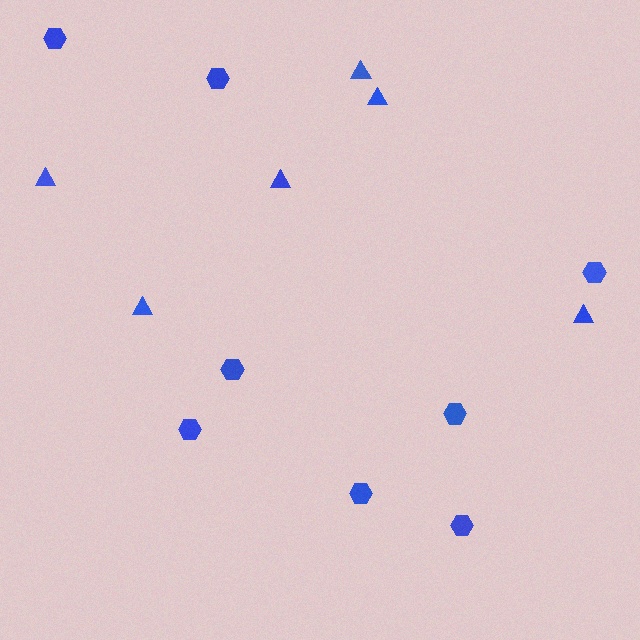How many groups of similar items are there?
There are 2 groups: one group of hexagons (8) and one group of triangles (6).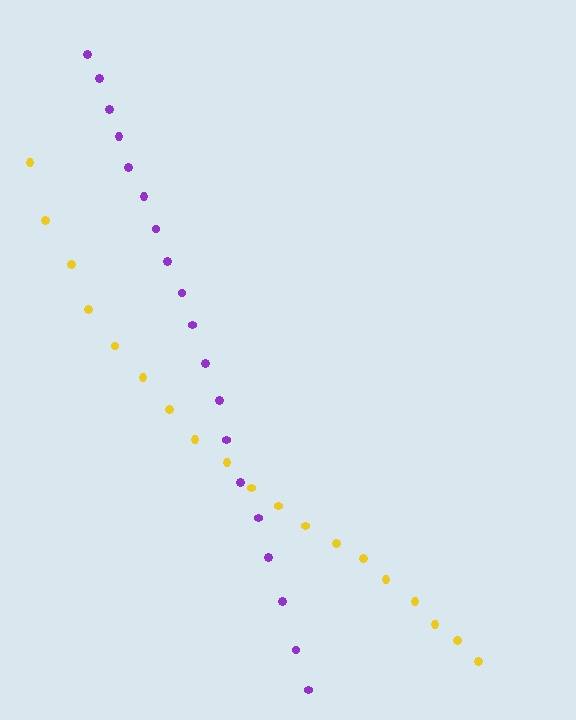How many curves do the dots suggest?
There are 2 distinct paths.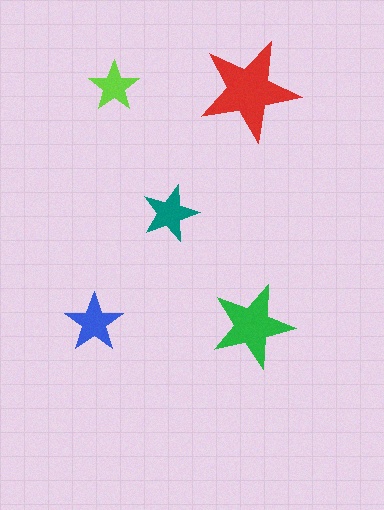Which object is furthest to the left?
The blue star is leftmost.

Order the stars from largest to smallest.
the red one, the green one, the blue one, the teal one, the lime one.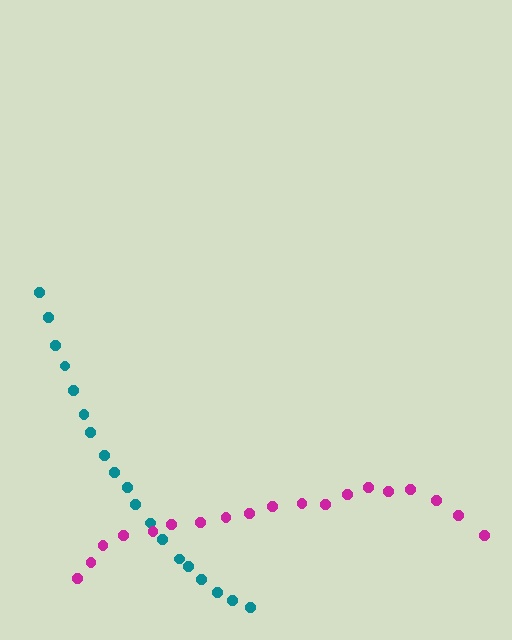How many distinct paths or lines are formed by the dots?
There are 2 distinct paths.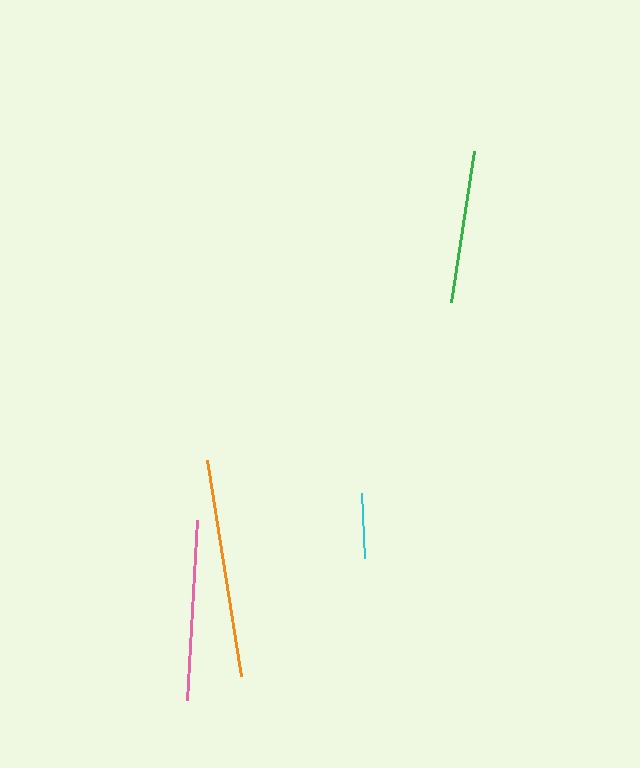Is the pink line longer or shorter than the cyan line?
The pink line is longer than the cyan line.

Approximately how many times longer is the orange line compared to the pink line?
The orange line is approximately 1.2 times the length of the pink line.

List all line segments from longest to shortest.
From longest to shortest: orange, pink, green, cyan.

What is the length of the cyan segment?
The cyan segment is approximately 64 pixels long.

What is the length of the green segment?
The green segment is approximately 153 pixels long.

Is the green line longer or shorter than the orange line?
The orange line is longer than the green line.